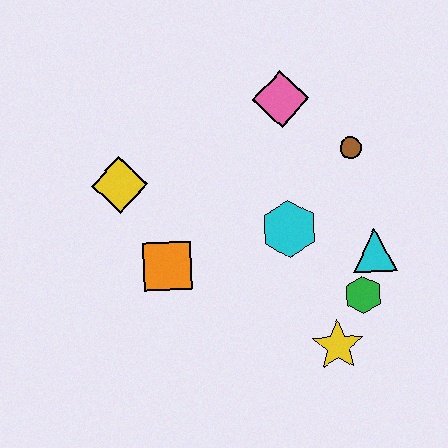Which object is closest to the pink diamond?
The brown circle is closest to the pink diamond.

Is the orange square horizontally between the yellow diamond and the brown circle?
Yes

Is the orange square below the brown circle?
Yes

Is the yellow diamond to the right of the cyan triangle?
No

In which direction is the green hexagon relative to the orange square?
The green hexagon is to the right of the orange square.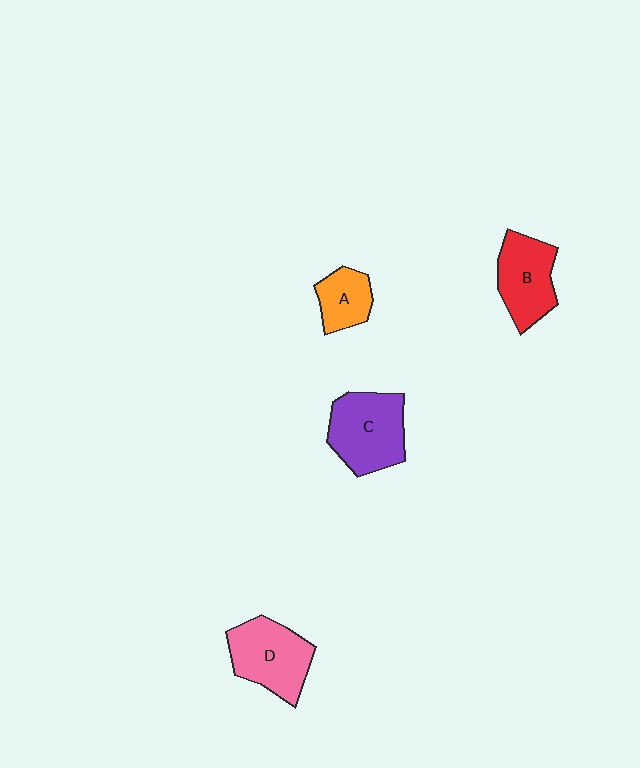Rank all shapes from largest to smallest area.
From largest to smallest: C (purple), D (pink), B (red), A (orange).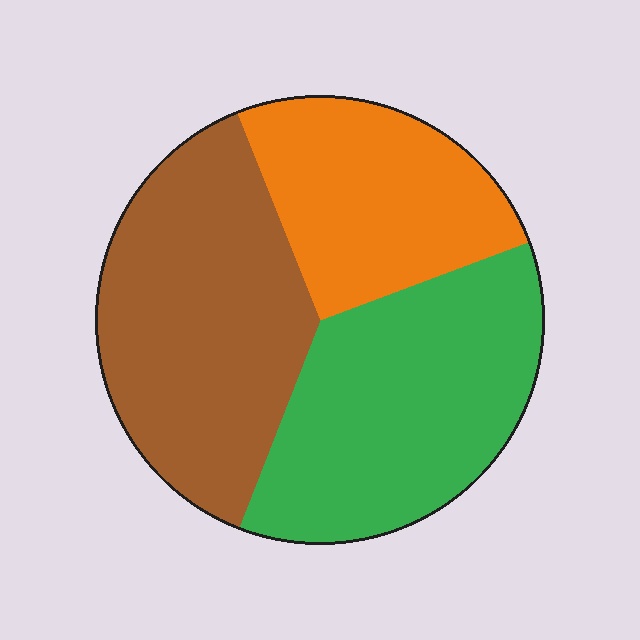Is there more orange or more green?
Green.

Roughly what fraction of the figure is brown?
Brown covers around 40% of the figure.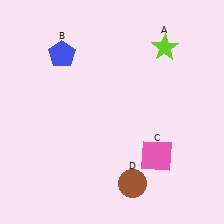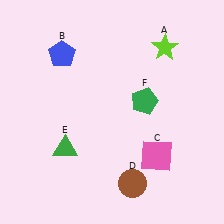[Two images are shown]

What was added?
A green triangle (E), a green pentagon (F) were added in Image 2.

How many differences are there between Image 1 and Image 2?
There are 2 differences between the two images.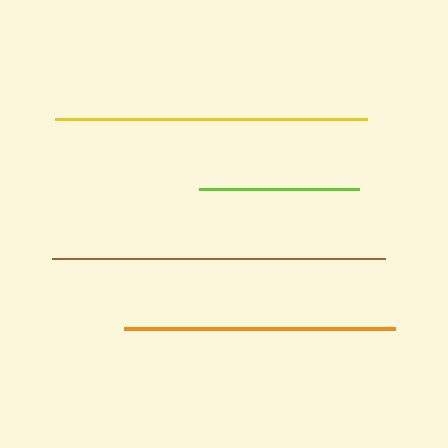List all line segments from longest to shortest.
From longest to shortest: brown, yellow, orange, lime.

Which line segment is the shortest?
The lime line is the shortest at approximately 160 pixels.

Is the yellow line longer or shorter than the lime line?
The yellow line is longer than the lime line.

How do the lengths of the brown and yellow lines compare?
The brown and yellow lines are approximately the same length.